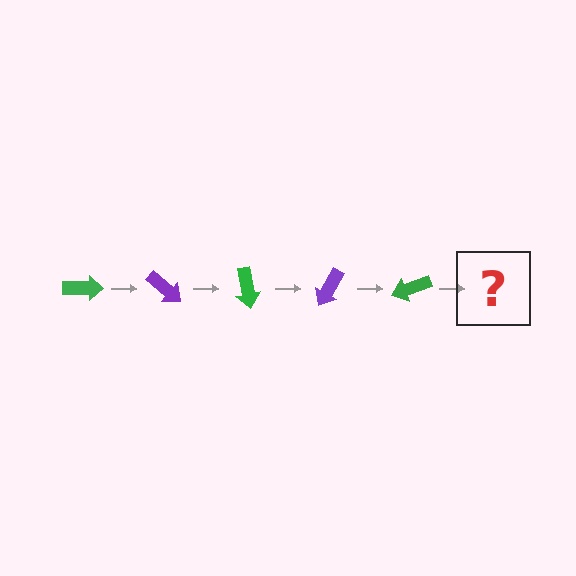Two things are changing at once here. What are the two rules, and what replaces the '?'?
The two rules are that it rotates 40 degrees each step and the color cycles through green and purple. The '?' should be a purple arrow, rotated 200 degrees from the start.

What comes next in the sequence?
The next element should be a purple arrow, rotated 200 degrees from the start.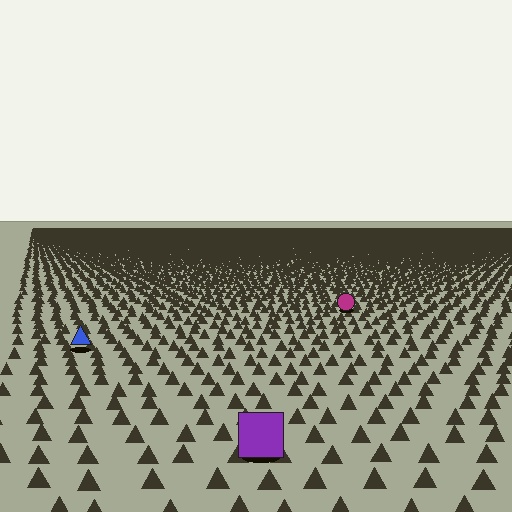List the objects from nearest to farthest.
From nearest to farthest: the purple square, the blue triangle, the magenta circle.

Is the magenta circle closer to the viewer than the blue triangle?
No. The blue triangle is closer — you can tell from the texture gradient: the ground texture is coarser near it.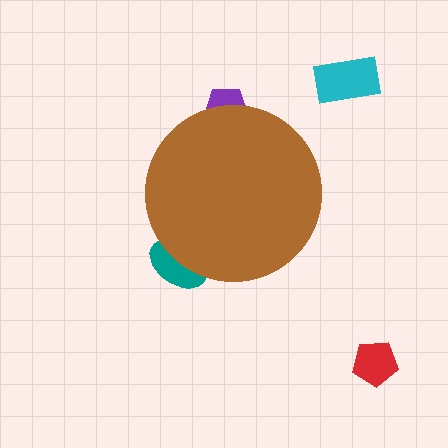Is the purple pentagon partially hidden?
Yes, the purple pentagon is partially hidden behind the brown circle.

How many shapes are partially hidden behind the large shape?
2 shapes are partially hidden.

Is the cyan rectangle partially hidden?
No, the cyan rectangle is fully visible.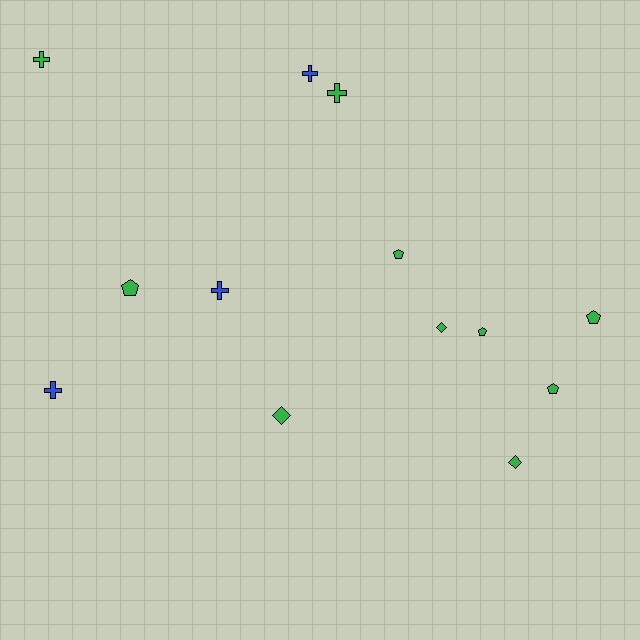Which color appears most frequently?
Green, with 10 objects.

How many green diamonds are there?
There are 3 green diamonds.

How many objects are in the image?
There are 13 objects.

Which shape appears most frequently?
Pentagon, with 5 objects.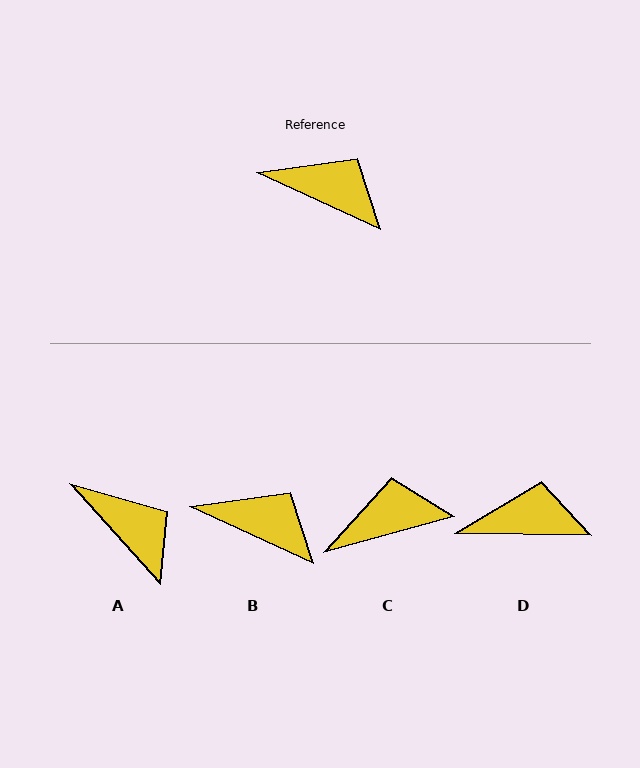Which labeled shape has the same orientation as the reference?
B.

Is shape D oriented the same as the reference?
No, it is off by about 24 degrees.